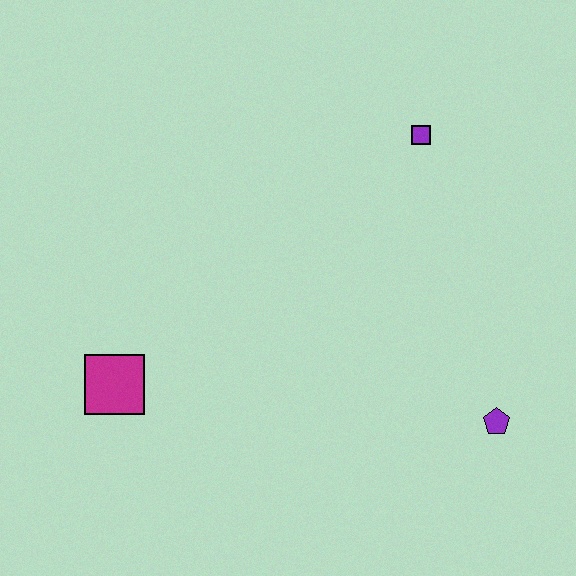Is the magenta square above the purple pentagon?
Yes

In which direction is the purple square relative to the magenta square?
The purple square is to the right of the magenta square.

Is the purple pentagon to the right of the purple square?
Yes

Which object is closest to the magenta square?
The purple pentagon is closest to the magenta square.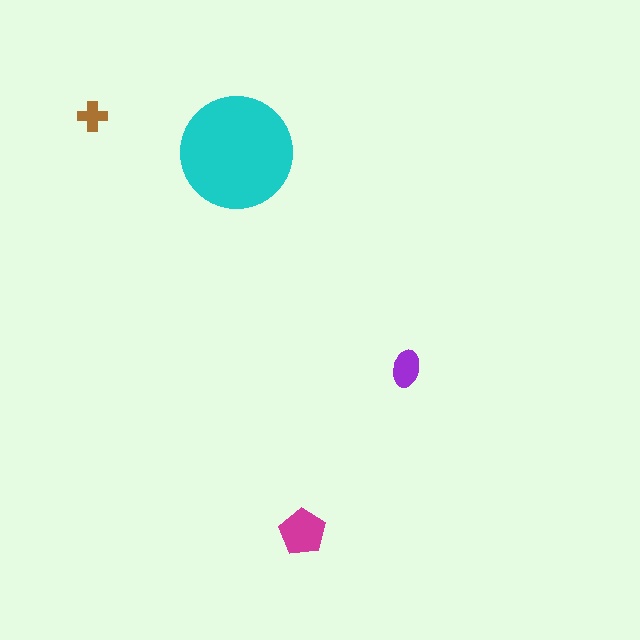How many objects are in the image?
There are 4 objects in the image.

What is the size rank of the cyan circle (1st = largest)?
1st.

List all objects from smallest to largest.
The brown cross, the purple ellipse, the magenta pentagon, the cyan circle.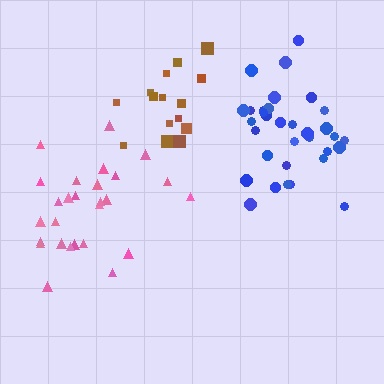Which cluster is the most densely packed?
Blue.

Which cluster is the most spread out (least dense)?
Pink.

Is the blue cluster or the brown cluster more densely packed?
Blue.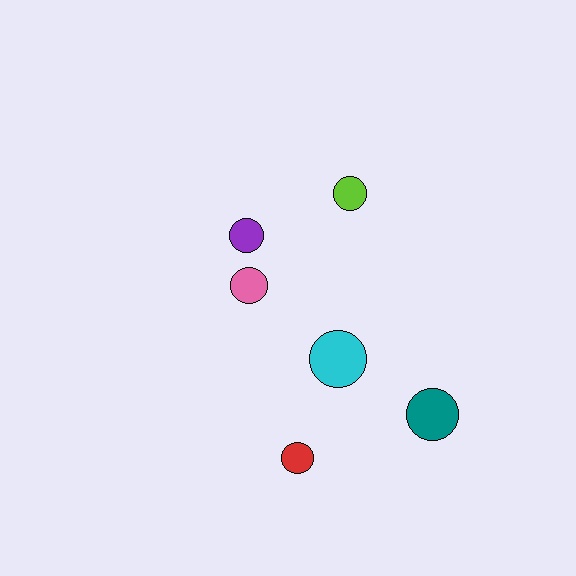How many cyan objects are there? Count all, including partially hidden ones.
There is 1 cyan object.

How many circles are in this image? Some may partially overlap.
There are 6 circles.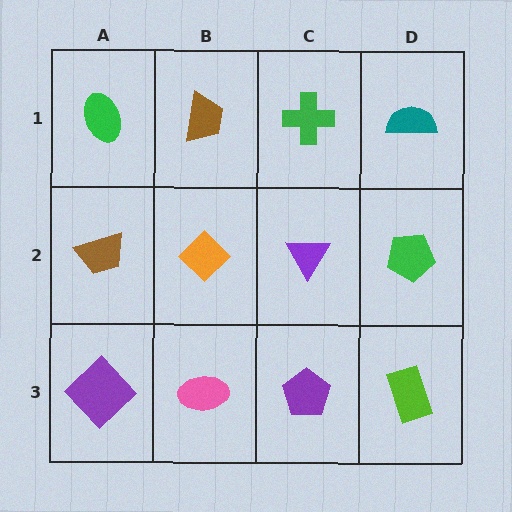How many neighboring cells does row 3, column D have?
2.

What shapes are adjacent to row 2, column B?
A brown trapezoid (row 1, column B), a pink ellipse (row 3, column B), a brown trapezoid (row 2, column A), a purple triangle (row 2, column C).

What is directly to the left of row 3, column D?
A purple pentagon.